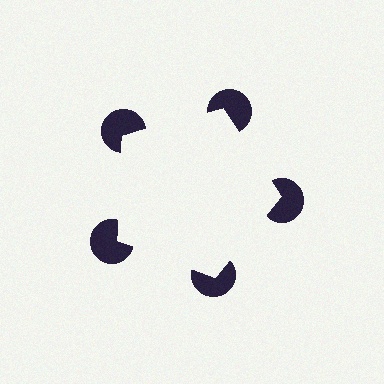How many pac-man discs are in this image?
There are 5 — one at each vertex of the illusory pentagon.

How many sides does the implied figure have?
5 sides.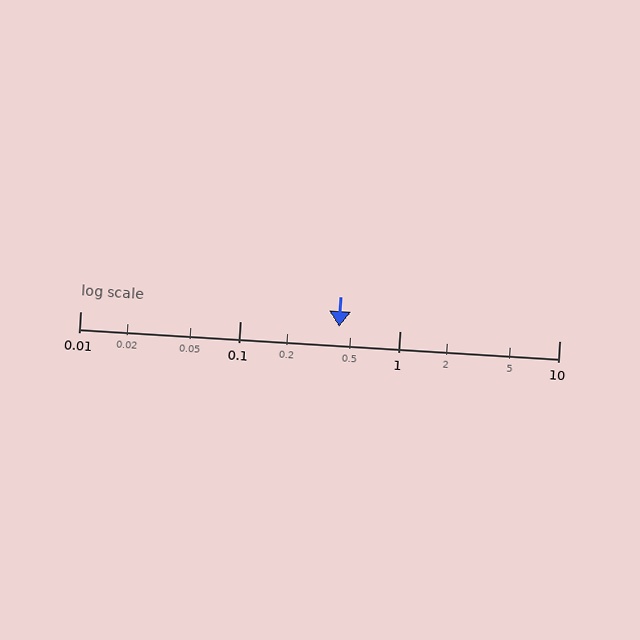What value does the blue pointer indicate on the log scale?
The pointer indicates approximately 0.42.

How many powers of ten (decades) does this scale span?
The scale spans 3 decades, from 0.01 to 10.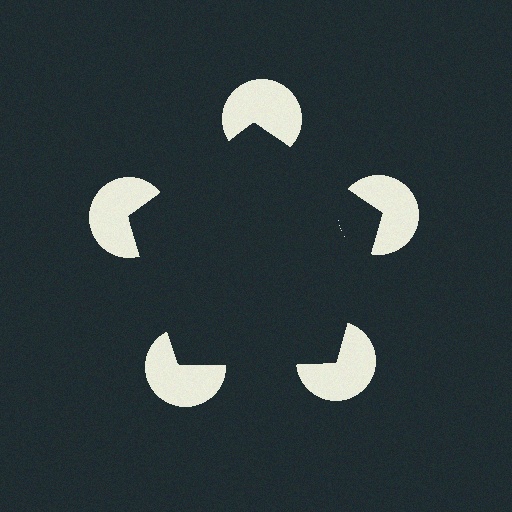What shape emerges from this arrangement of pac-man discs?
An illusory pentagon — its edges are inferred from the aligned wedge cuts in the pac-man discs, not physically drawn.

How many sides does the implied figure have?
5 sides.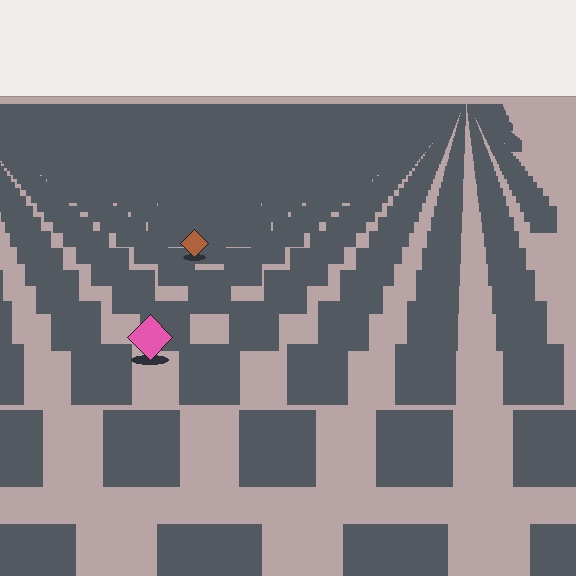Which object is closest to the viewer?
The pink diamond is closest. The texture marks near it are larger and more spread out.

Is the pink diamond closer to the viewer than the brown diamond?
Yes. The pink diamond is closer — you can tell from the texture gradient: the ground texture is coarser near it.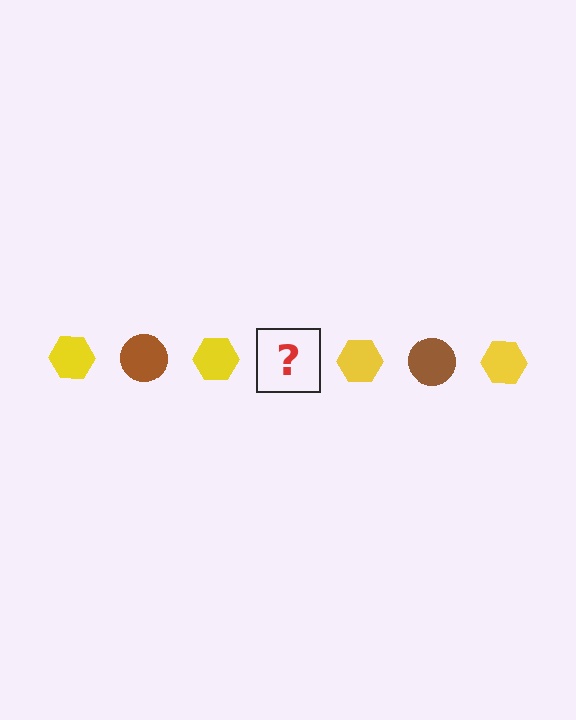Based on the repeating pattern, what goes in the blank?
The blank should be a brown circle.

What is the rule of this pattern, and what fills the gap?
The rule is that the pattern alternates between yellow hexagon and brown circle. The gap should be filled with a brown circle.